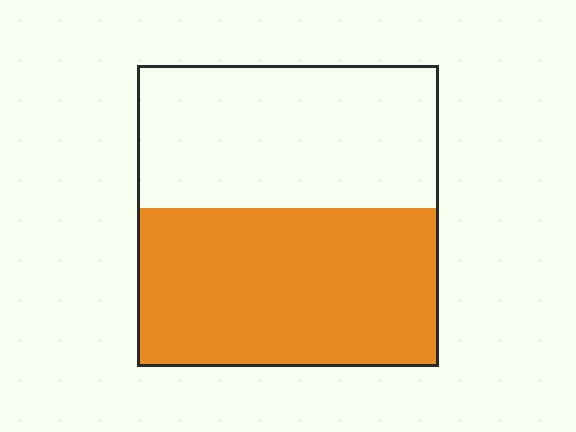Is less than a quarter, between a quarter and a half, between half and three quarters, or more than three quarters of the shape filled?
Between half and three quarters.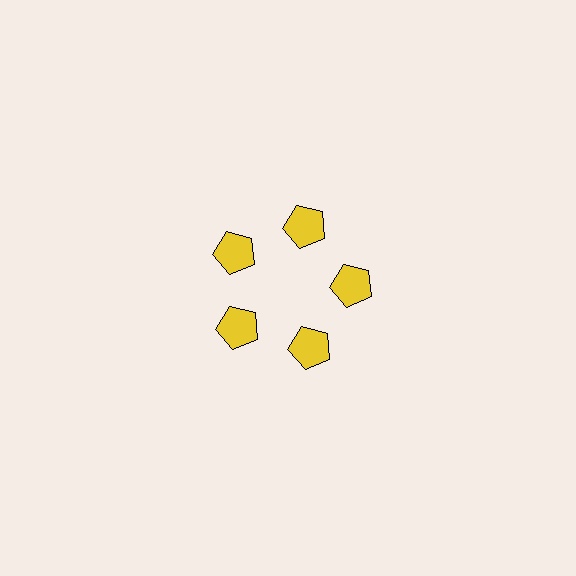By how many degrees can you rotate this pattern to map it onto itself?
The pattern maps onto itself every 72 degrees of rotation.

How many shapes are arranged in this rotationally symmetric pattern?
There are 5 shapes, arranged in 5 groups of 1.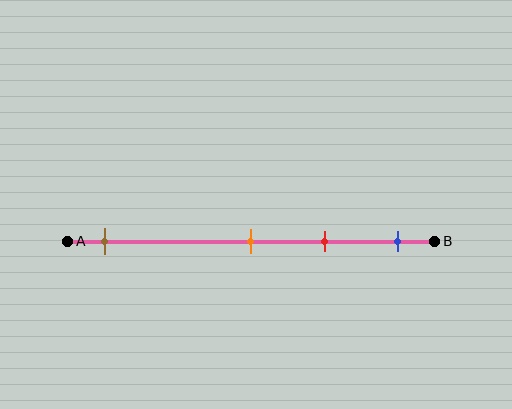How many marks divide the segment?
There are 4 marks dividing the segment.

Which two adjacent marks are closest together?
The orange and red marks are the closest adjacent pair.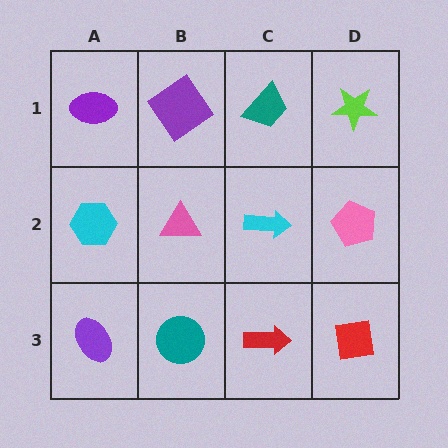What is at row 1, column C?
A teal trapezoid.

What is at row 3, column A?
A purple ellipse.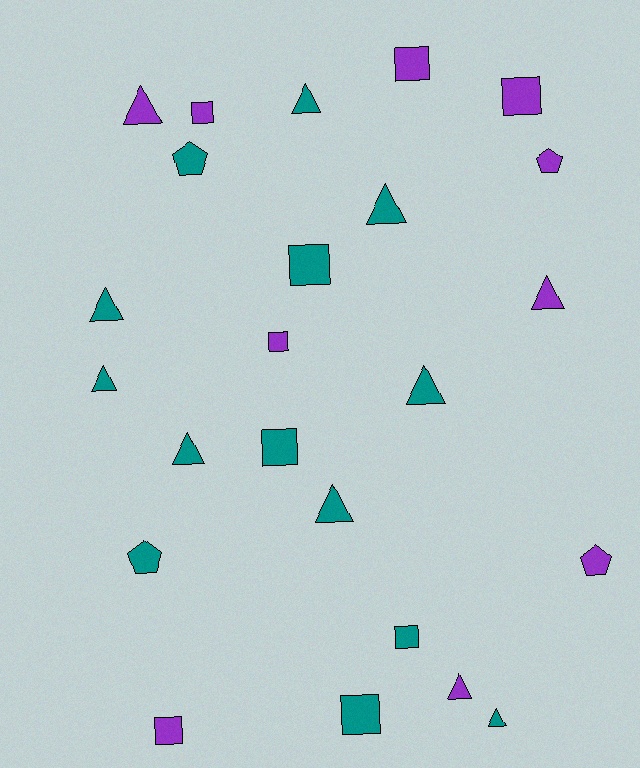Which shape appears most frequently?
Triangle, with 11 objects.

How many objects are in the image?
There are 24 objects.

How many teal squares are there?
There are 4 teal squares.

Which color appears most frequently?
Teal, with 14 objects.